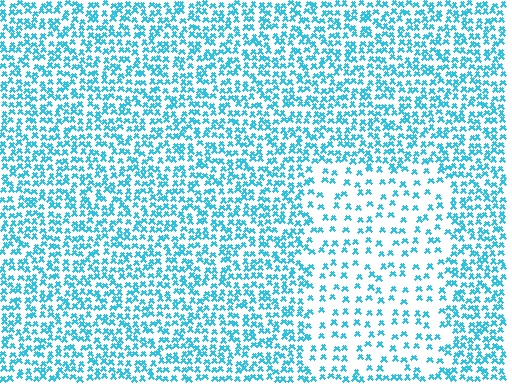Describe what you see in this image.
The image contains small cyan elements arranged at two different densities. A rectangle-shaped region is visible where the elements are less densely packed than the surrounding area.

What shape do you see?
I see a rectangle.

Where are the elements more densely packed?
The elements are more densely packed outside the rectangle boundary.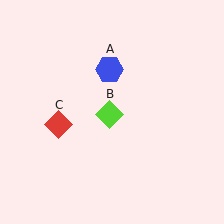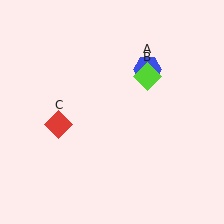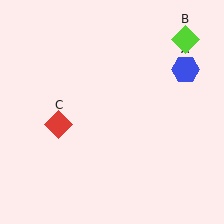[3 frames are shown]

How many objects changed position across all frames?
2 objects changed position: blue hexagon (object A), lime diamond (object B).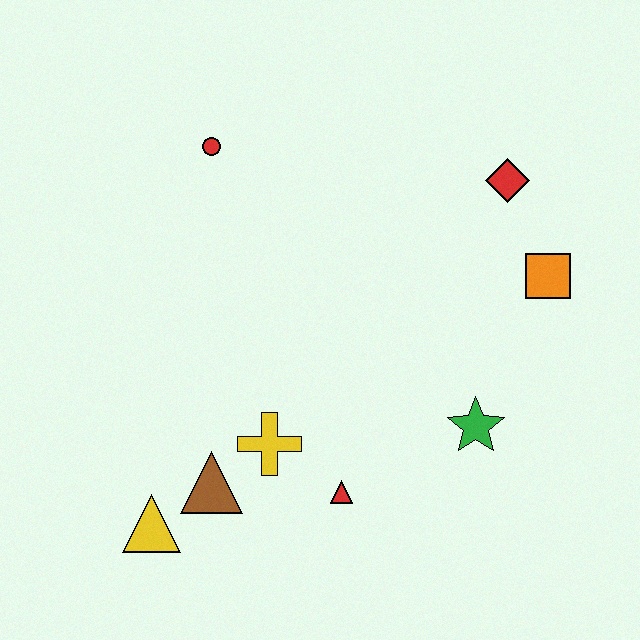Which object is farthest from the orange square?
The yellow triangle is farthest from the orange square.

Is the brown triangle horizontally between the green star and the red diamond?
No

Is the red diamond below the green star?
No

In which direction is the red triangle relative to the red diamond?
The red triangle is below the red diamond.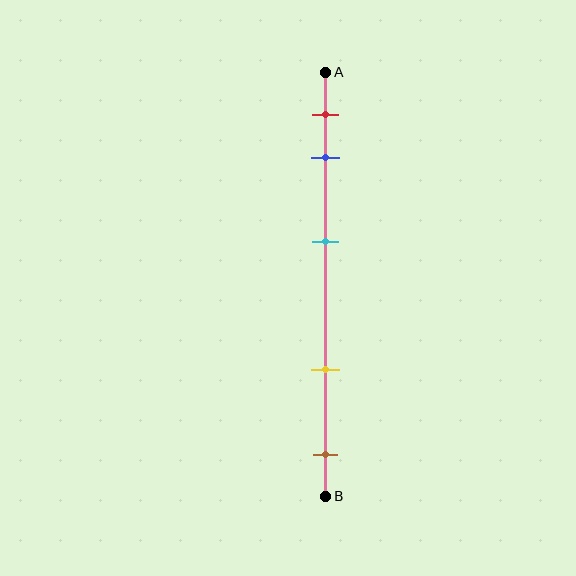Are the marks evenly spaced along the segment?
No, the marks are not evenly spaced.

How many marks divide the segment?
There are 5 marks dividing the segment.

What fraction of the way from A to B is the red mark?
The red mark is approximately 10% (0.1) of the way from A to B.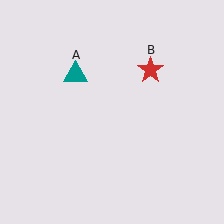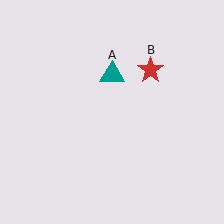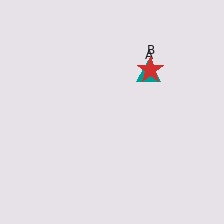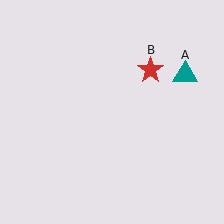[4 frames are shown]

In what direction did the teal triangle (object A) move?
The teal triangle (object A) moved right.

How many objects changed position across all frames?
1 object changed position: teal triangle (object A).